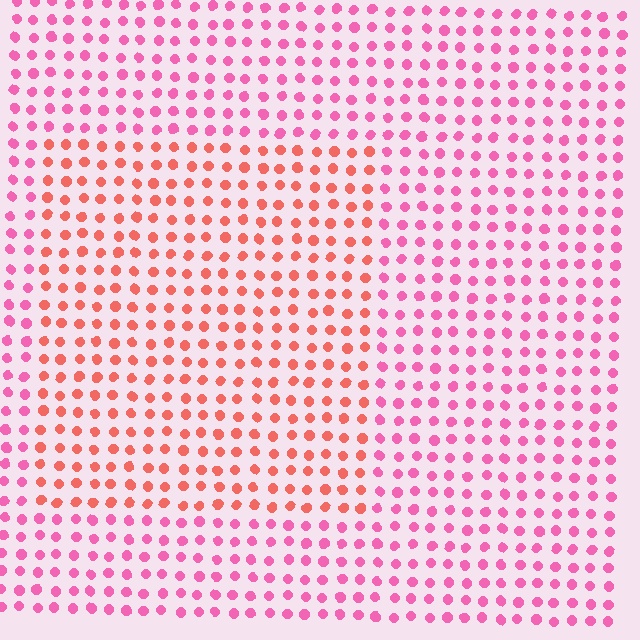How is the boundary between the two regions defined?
The boundary is defined purely by a slight shift in hue (about 36 degrees). Spacing, size, and orientation are identical on both sides.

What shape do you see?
I see a rectangle.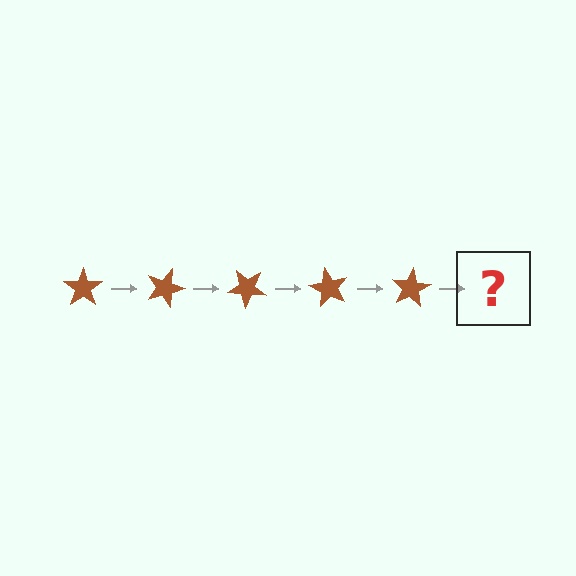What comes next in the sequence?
The next element should be a brown star rotated 100 degrees.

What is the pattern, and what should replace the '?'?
The pattern is that the star rotates 20 degrees each step. The '?' should be a brown star rotated 100 degrees.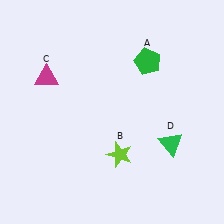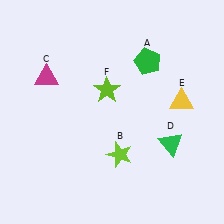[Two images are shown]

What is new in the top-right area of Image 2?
A yellow triangle (E) was added in the top-right area of Image 2.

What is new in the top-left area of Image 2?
A lime star (F) was added in the top-left area of Image 2.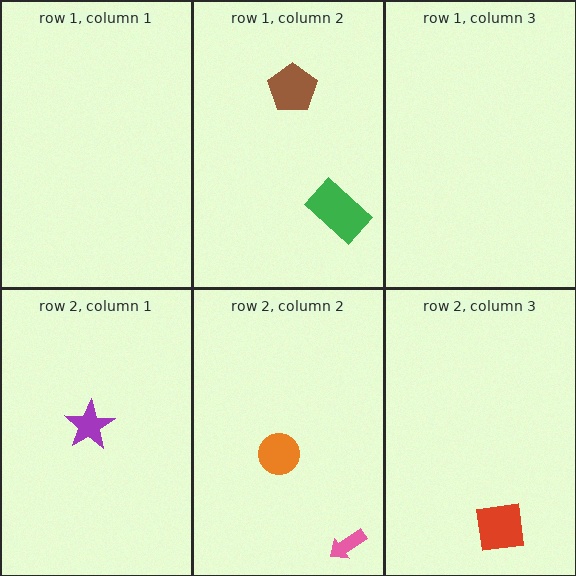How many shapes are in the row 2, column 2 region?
2.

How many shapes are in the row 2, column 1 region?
1.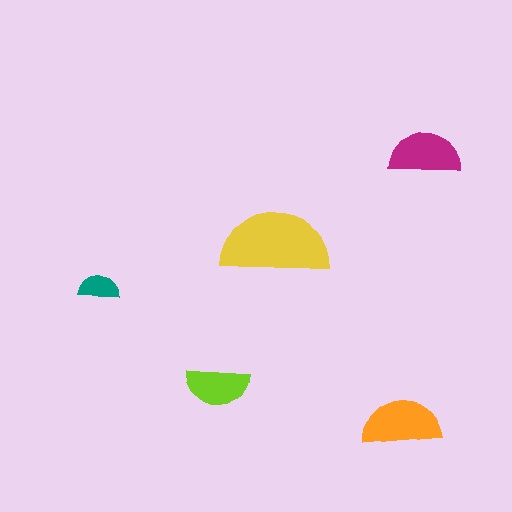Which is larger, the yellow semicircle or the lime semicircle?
The yellow one.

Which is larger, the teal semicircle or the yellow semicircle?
The yellow one.